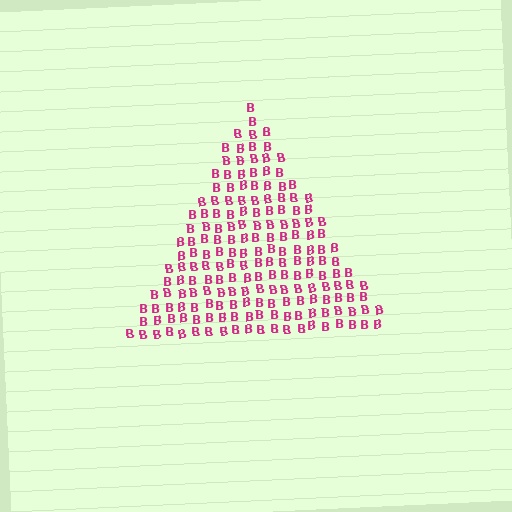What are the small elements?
The small elements are letter B's.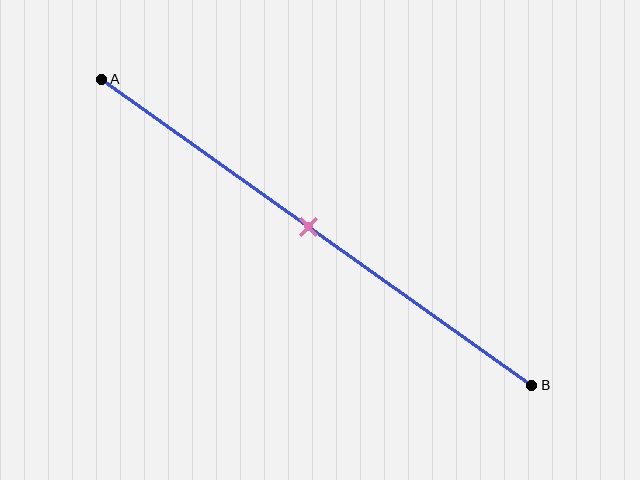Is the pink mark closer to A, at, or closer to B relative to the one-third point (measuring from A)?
The pink mark is closer to point B than the one-third point of segment AB.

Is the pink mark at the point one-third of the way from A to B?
No, the mark is at about 50% from A, not at the 33% one-third point.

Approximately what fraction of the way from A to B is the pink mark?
The pink mark is approximately 50% of the way from A to B.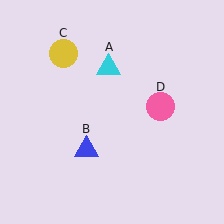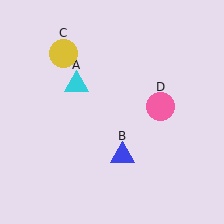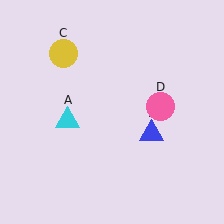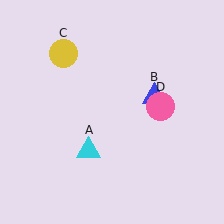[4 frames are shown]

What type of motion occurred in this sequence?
The cyan triangle (object A), blue triangle (object B) rotated counterclockwise around the center of the scene.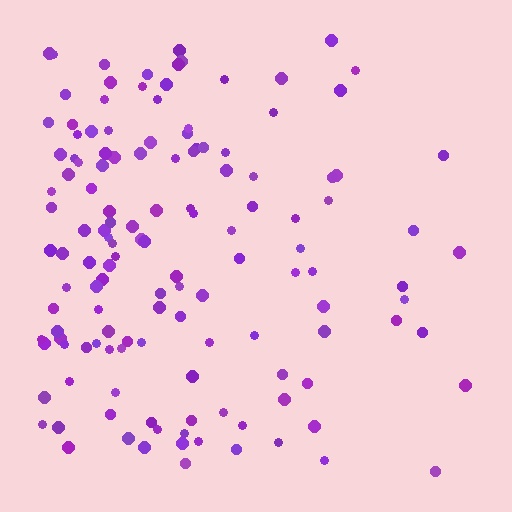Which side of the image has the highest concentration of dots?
The left.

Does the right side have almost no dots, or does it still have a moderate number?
Still a moderate number, just noticeably fewer than the left.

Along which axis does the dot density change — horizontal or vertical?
Horizontal.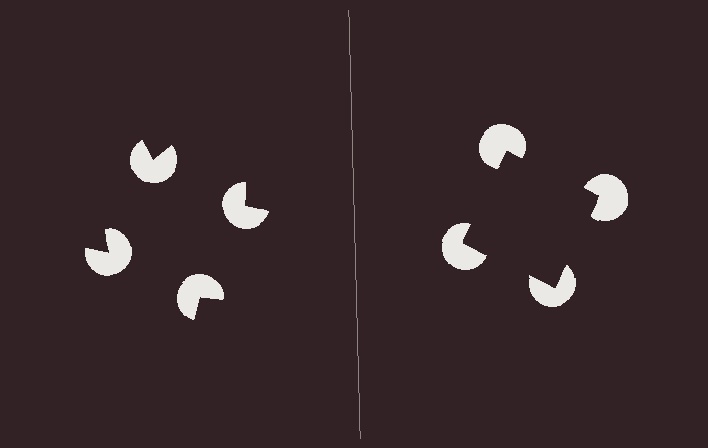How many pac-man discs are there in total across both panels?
8 — 4 on each side.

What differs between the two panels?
The pac-man discs are positioned identically on both sides; only the wedge orientations differ. On the right they align to a square; on the left they are misaligned.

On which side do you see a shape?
An illusory square appears on the right side. On the left side the wedge cuts are rotated, so no coherent shape forms.